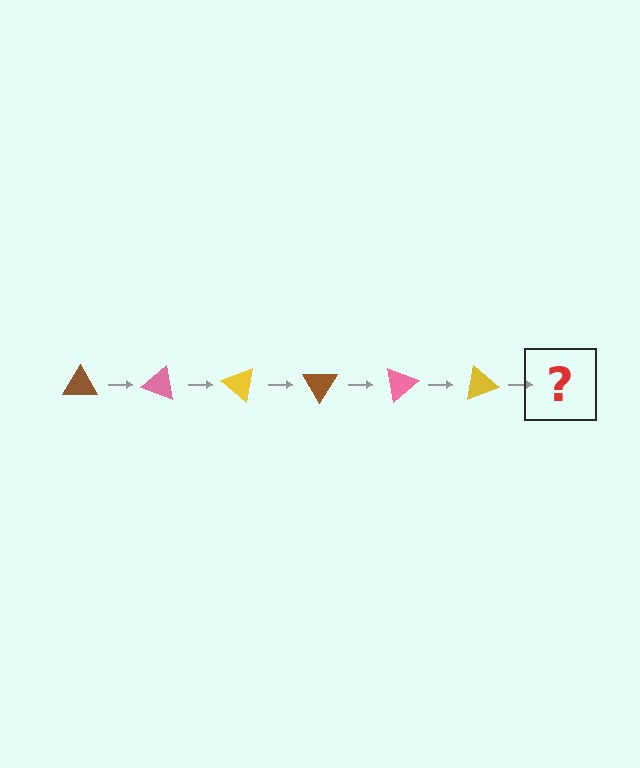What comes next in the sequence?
The next element should be a brown triangle, rotated 120 degrees from the start.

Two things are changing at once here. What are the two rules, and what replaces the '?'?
The two rules are that it rotates 20 degrees each step and the color cycles through brown, pink, and yellow. The '?' should be a brown triangle, rotated 120 degrees from the start.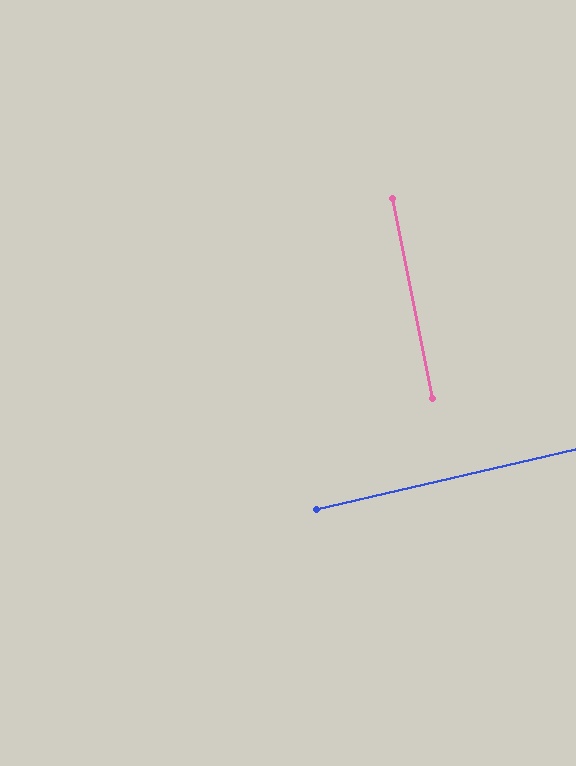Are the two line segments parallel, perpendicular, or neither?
Perpendicular — they meet at approximately 88°.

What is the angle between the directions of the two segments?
Approximately 88 degrees.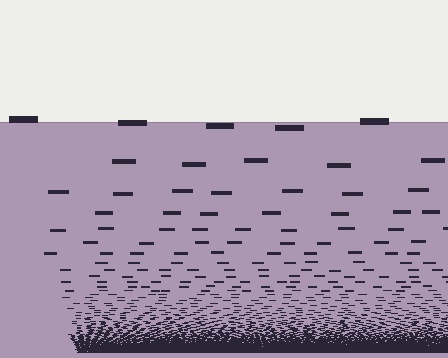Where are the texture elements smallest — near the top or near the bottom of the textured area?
Near the bottom.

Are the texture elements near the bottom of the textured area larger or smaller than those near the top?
Smaller. The gradient is inverted — elements near the bottom are smaller and denser.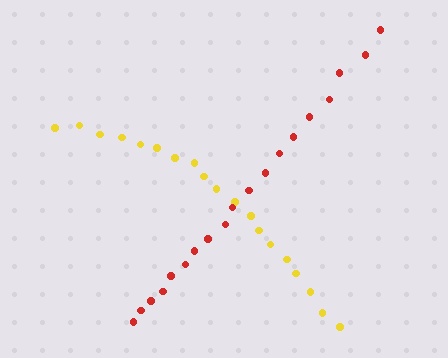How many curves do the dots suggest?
There are 2 distinct paths.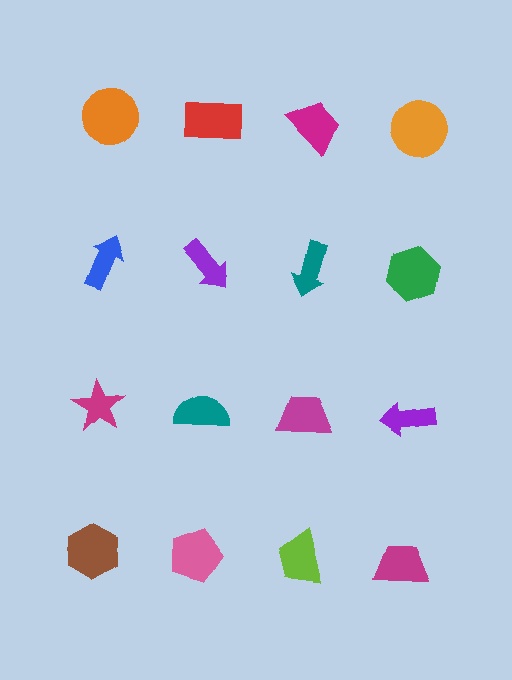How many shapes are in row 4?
4 shapes.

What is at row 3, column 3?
A magenta trapezoid.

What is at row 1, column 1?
An orange circle.